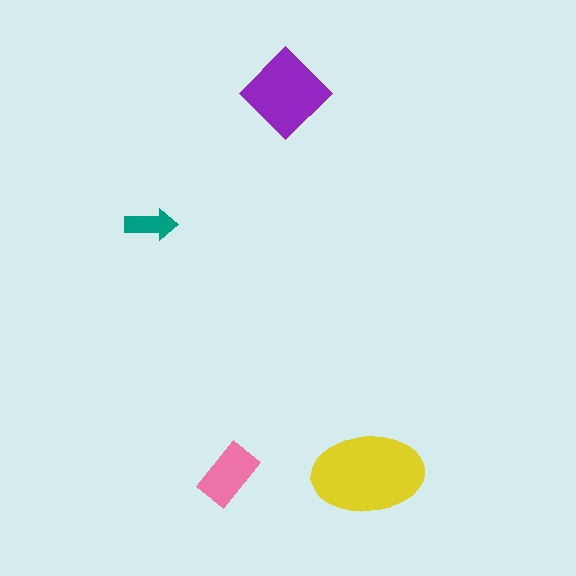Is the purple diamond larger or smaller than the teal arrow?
Larger.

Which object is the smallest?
The teal arrow.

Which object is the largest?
The yellow ellipse.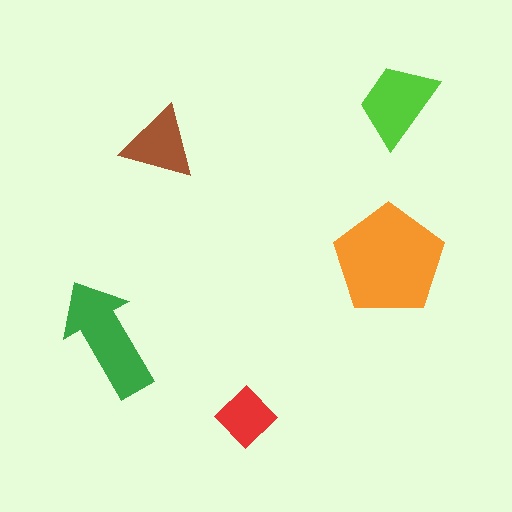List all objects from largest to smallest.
The orange pentagon, the green arrow, the lime trapezoid, the brown triangle, the red diamond.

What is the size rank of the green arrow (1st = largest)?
2nd.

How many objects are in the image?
There are 5 objects in the image.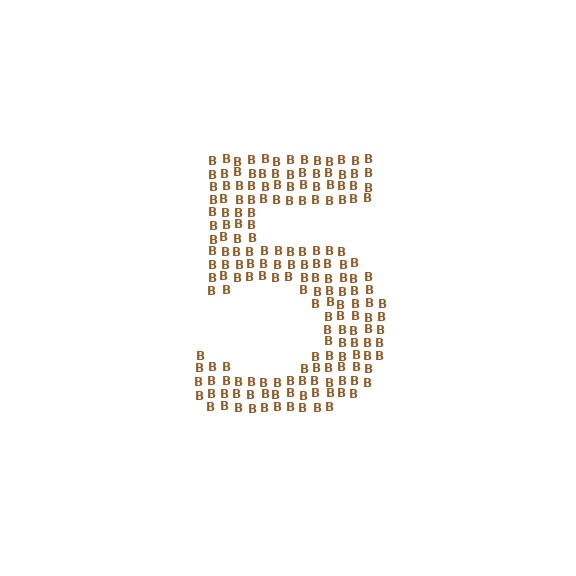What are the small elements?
The small elements are letter B's.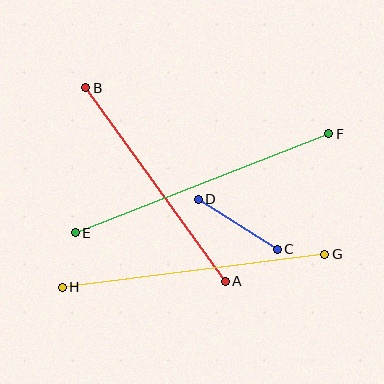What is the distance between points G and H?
The distance is approximately 265 pixels.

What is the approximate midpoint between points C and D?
The midpoint is at approximately (238, 224) pixels.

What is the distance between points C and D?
The distance is approximately 94 pixels.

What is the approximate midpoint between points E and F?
The midpoint is at approximately (202, 183) pixels.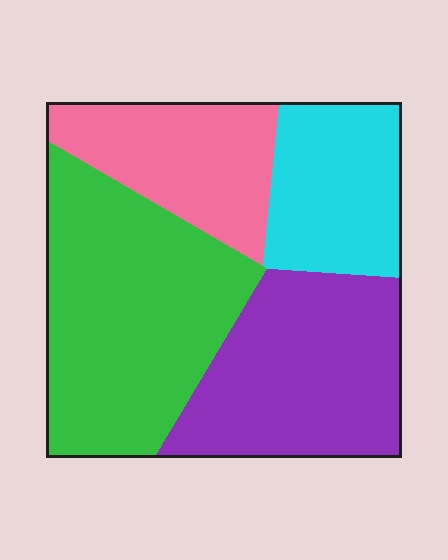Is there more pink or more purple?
Purple.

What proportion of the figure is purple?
Purple covers around 30% of the figure.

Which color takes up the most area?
Green, at roughly 35%.